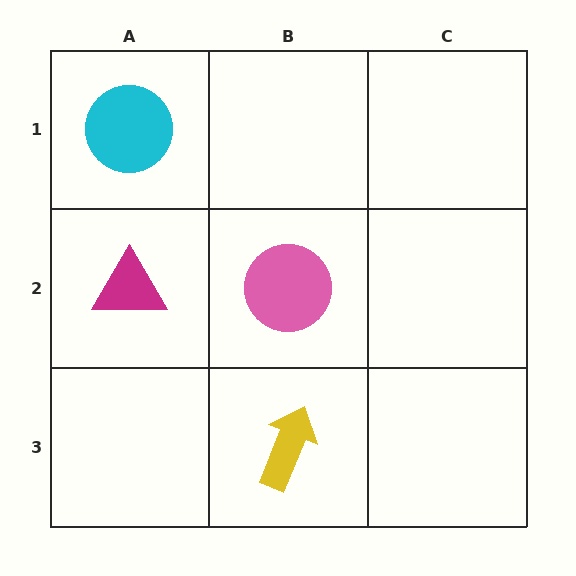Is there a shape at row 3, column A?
No, that cell is empty.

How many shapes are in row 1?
1 shape.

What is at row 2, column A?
A magenta triangle.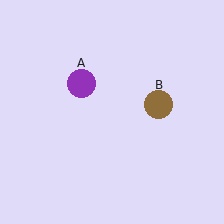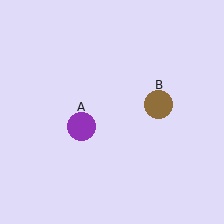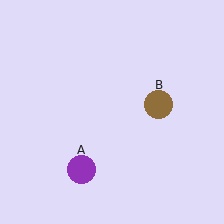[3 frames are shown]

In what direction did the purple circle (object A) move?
The purple circle (object A) moved down.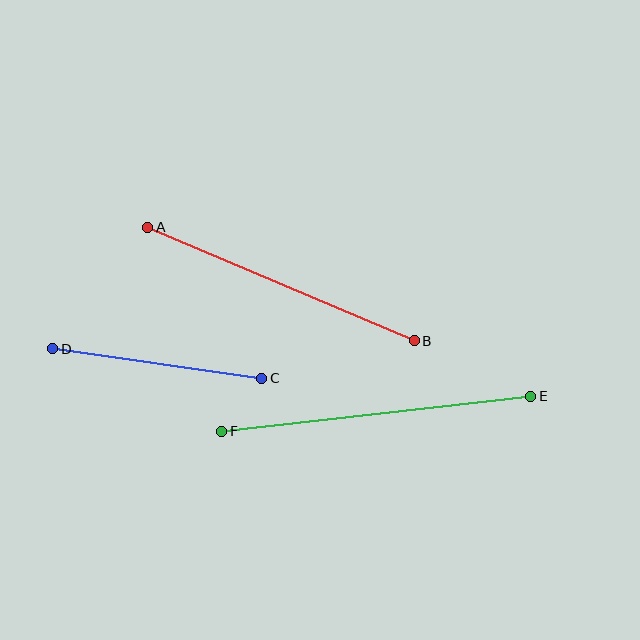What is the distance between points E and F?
The distance is approximately 311 pixels.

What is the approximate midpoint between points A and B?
The midpoint is at approximately (281, 284) pixels.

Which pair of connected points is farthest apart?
Points E and F are farthest apart.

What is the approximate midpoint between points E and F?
The midpoint is at approximately (376, 414) pixels.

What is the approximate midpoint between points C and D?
The midpoint is at approximately (157, 364) pixels.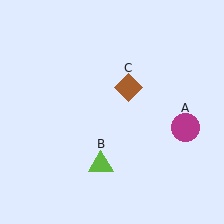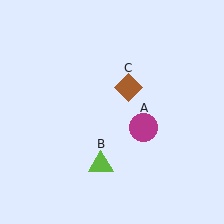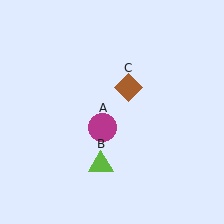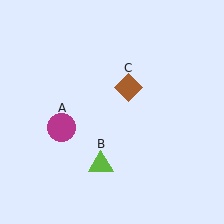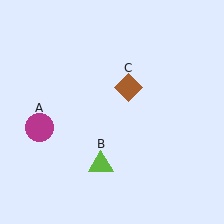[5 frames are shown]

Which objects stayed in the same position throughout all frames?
Lime triangle (object B) and brown diamond (object C) remained stationary.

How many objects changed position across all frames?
1 object changed position: magenta circle (object A).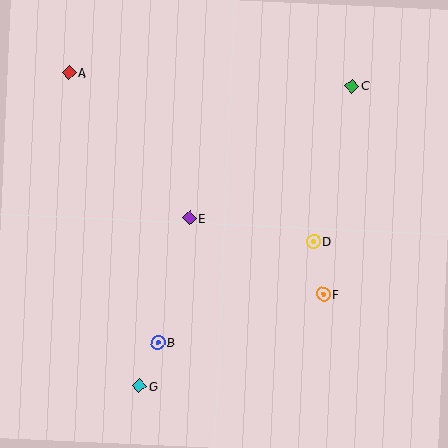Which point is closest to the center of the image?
Point E at (189, 218) is closest to the center.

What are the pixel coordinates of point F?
Point F is at (323, 294).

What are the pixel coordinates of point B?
Point B is at (158, 342).